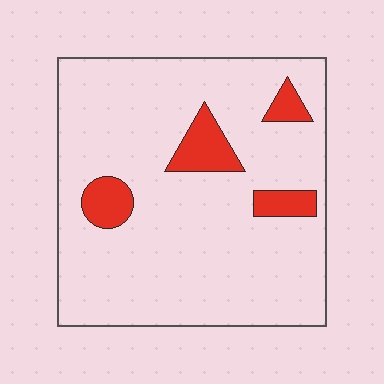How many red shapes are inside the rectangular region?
4.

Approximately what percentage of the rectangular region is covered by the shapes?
Approximately 10%.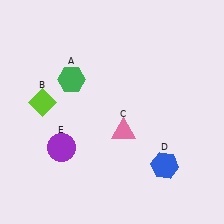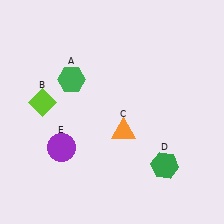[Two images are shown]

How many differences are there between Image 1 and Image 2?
There are 2 differences between the two images.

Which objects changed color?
C changed from pink to orange. D changed from blue to green.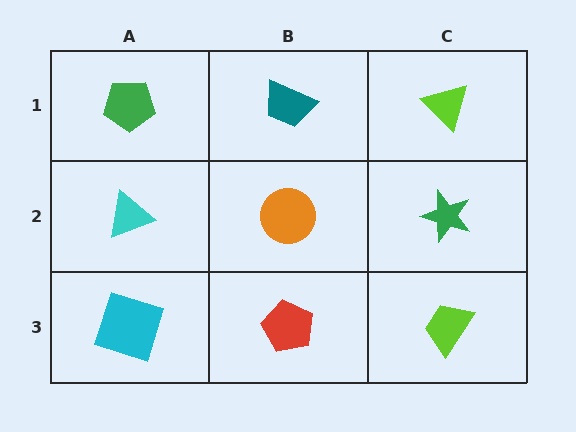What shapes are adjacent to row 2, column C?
A lime triangle (row 1, column C), a lime trapezoid (row 3, column C), an orange circle (row 2, column B).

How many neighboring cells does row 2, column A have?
3.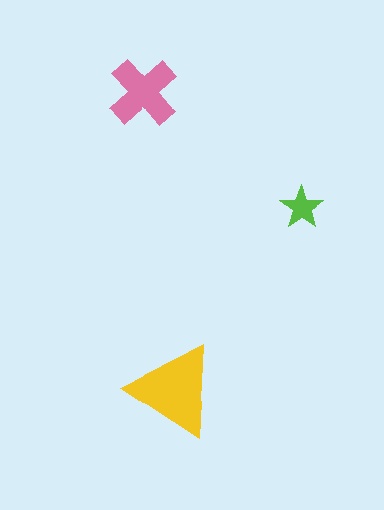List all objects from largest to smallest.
The yellow triangle, the pink cross, the lime star.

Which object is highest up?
The pink cross is topmost.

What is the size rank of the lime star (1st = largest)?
3rd.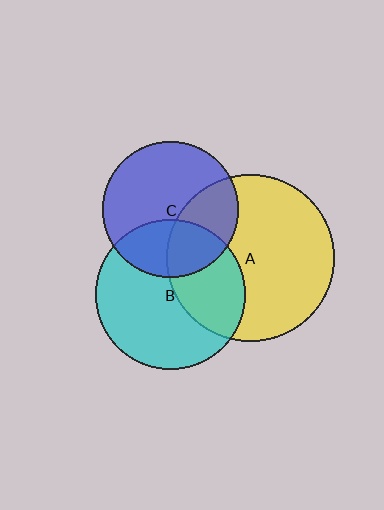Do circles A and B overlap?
Yes.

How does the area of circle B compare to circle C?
Approximately 1.2 times.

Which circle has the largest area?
Circle A (yellow).